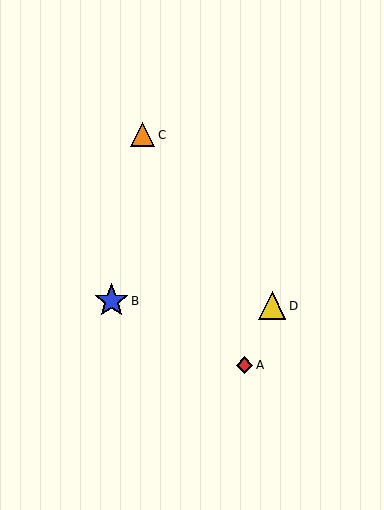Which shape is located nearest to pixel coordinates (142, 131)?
The orange triangle (labeled C) at (143, 135) is nearest to that location.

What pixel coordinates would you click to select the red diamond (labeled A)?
Click at (244, 365) to select the red diamond A.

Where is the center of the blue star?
The center of the blue star is at (112, 301).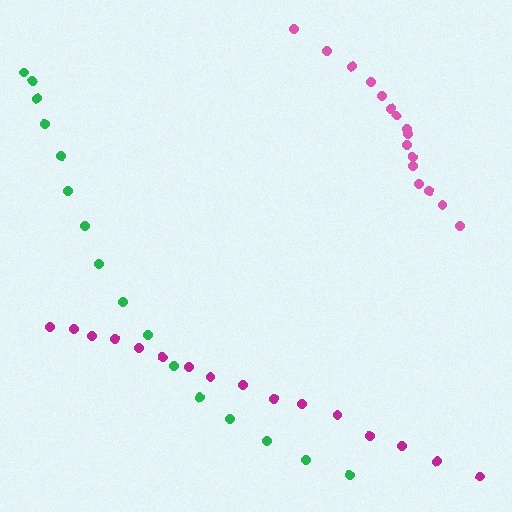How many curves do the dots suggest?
There are 3 distinct paths.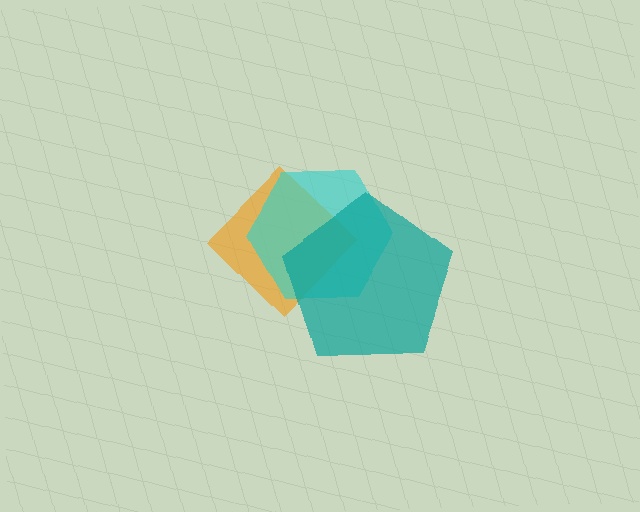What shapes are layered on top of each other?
The layered shapes are: an orange diamond, a cyan hexagon, a teal pentagon.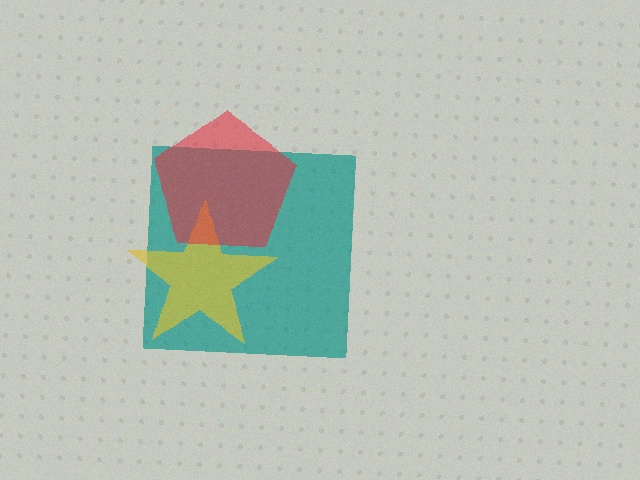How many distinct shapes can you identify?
There are 3 distinct shapes: a teal square, a yellow star, a red pentagon.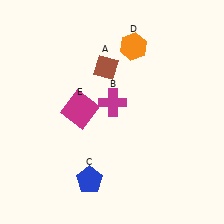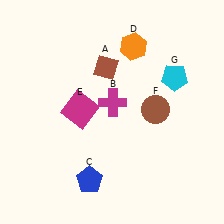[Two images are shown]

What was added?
A brown circle (F), a cyan pentagon (G) were added in Image 2.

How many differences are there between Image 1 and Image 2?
There are 2 differences between the two images.